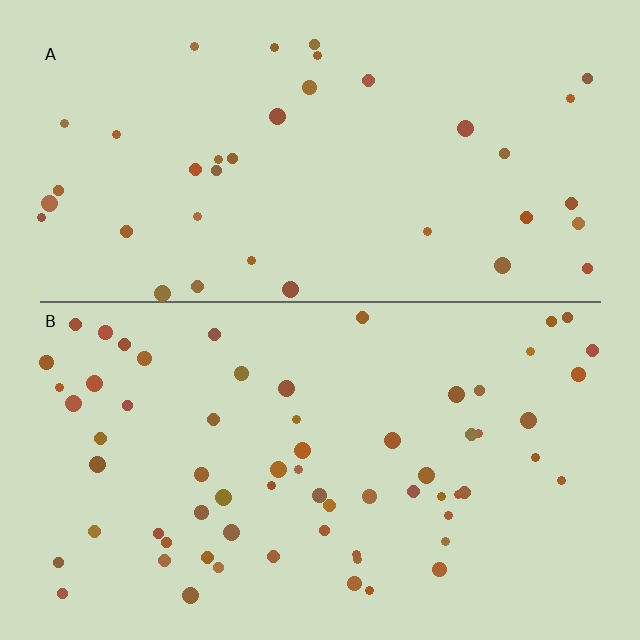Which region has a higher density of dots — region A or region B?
B (the bottom).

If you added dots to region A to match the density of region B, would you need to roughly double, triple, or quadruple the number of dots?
Approximately double.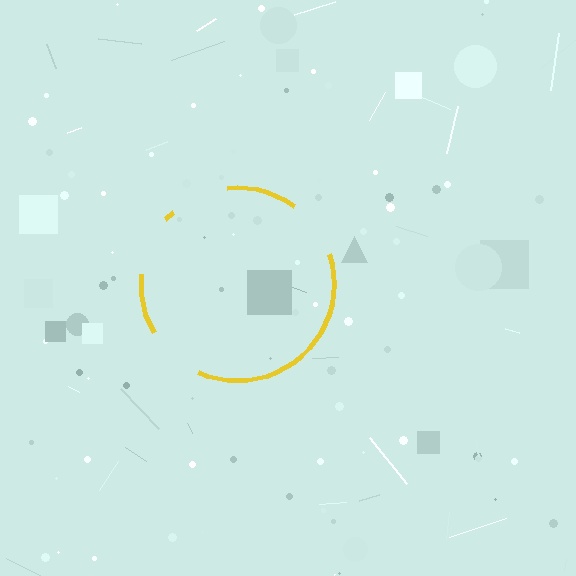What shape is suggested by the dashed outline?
The dashed outline suggests a circle.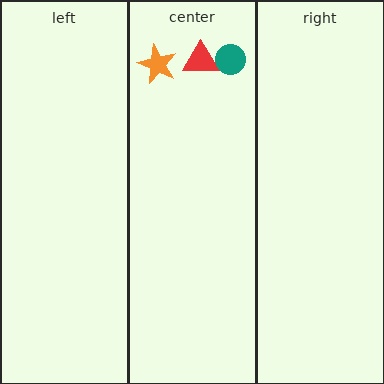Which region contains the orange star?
The center region.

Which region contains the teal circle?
The center region.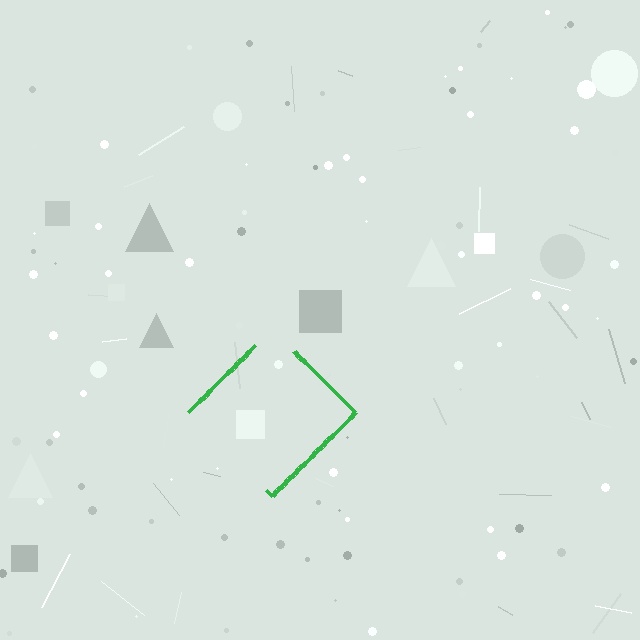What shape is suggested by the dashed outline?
The dashed outline suggests a diamond.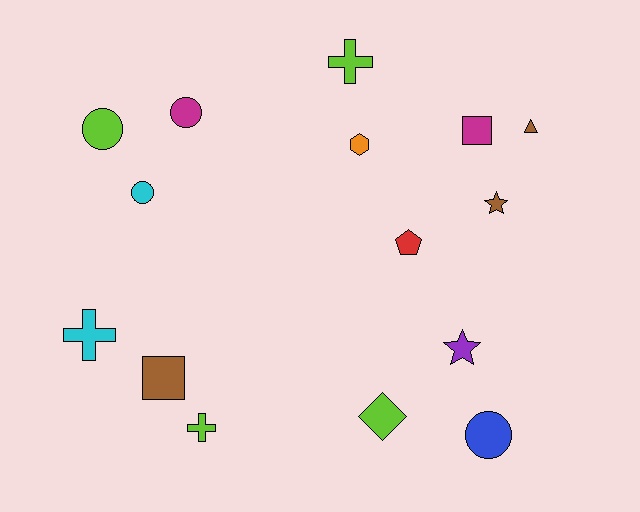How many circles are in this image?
There are 4 circles.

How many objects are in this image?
There are 15 objects.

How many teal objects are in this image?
There are no teal objects.